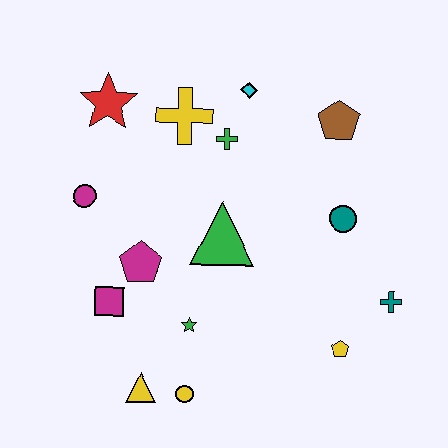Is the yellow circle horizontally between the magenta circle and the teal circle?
Yes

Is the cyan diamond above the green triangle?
Yes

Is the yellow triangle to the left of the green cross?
Yes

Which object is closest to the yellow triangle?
The yellow circle is closest to the yellow triangle.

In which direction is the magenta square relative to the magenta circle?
The magenta square is below the magenta circle.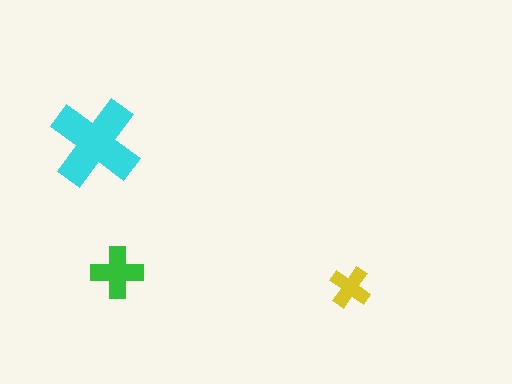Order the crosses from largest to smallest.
the cyan one, the green one, the yellow one.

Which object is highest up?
The cyan cross is topmost.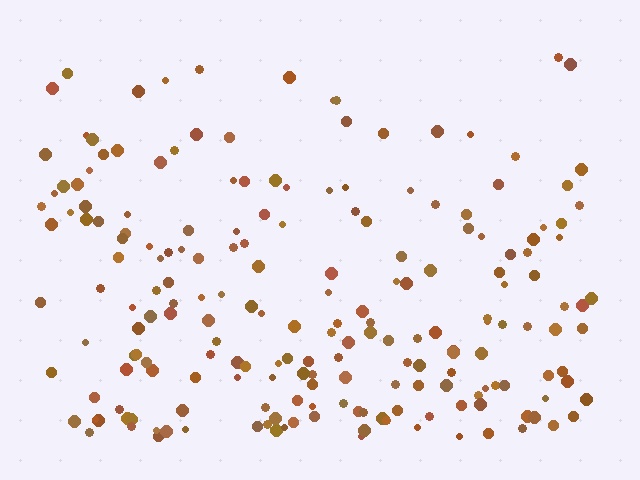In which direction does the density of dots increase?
From top to bottom, with the bottom side densest.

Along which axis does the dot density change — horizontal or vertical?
Vertical.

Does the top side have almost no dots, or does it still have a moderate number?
Still a moderate number, just noticeably fewer than the bottom.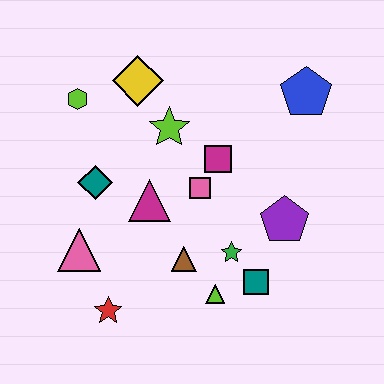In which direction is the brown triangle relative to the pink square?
The brown triangle is below the pink square.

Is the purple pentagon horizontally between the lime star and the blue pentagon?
Yes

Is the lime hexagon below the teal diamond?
No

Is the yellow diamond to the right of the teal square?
No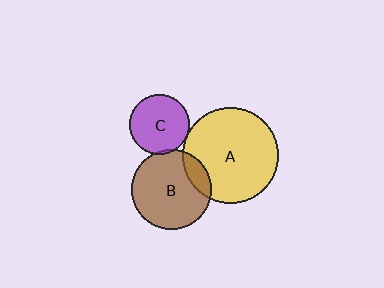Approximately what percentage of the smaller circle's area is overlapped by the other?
Approximately 15%.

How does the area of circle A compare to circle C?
Approximately 2.6 times.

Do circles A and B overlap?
Yes.